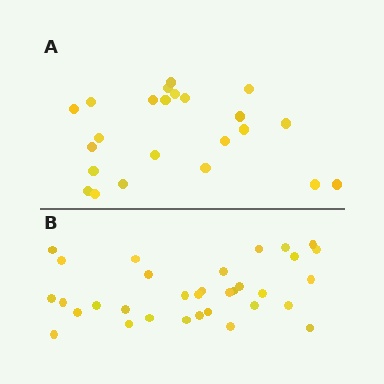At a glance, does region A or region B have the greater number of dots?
Region B (the bottom region) has more dots.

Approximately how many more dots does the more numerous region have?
Region B has roughly 10 or so more dots than region A.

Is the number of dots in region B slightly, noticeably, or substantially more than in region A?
Region B has noticeably more, but not dramatically so. The ratio is roughly 1.4 to 1.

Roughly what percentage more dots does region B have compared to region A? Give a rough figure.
About 45% more.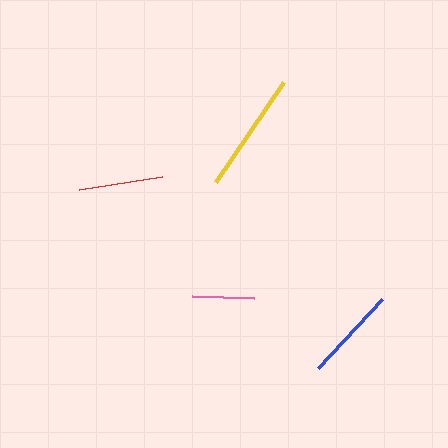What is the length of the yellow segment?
The yellow segment is approximately 121 pixels long.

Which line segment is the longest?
The yellow line is the longest at approximately 121 pixels.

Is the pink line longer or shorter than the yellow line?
The yellow line is longer than the pink line.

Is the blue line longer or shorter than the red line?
The blue line is longer than the red line.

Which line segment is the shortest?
The pink line is the shortest at approximately 63 pixels.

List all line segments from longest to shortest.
From longest to shortest: yellow, blue, red, pink.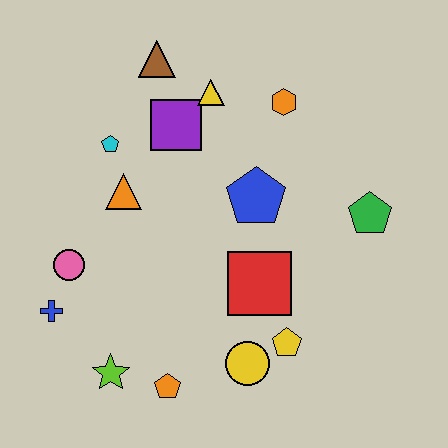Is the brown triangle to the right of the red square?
No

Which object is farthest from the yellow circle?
The brown triangle is farthest from the yellow circle.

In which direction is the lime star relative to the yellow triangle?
The lime star is below the yellow triangle.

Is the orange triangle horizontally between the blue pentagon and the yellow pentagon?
No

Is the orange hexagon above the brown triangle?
No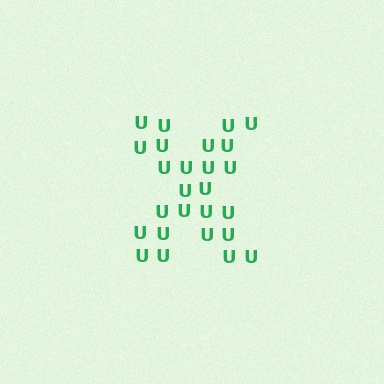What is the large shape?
The large shape is the letter X.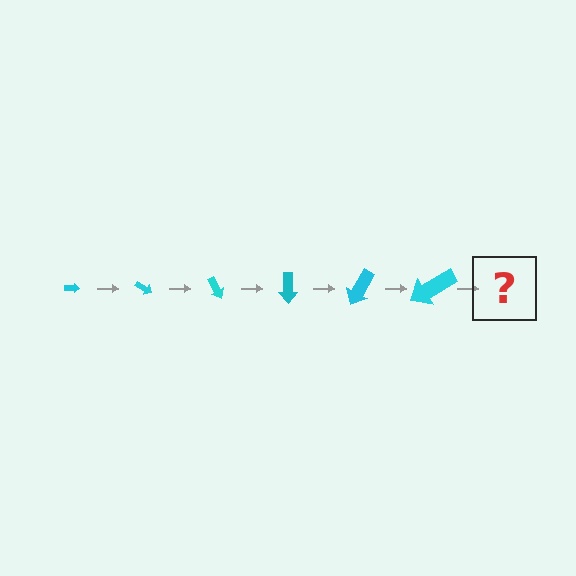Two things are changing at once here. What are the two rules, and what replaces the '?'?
The two rules are that the arrow grows larger each step and it rotates 30 degrees each step. The '?' should be an arrow, larger than the previous one and rotated 180 degrees from the start.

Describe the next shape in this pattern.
It should be an arrow, larger than the previous one and rotated 180 degrees from the start.